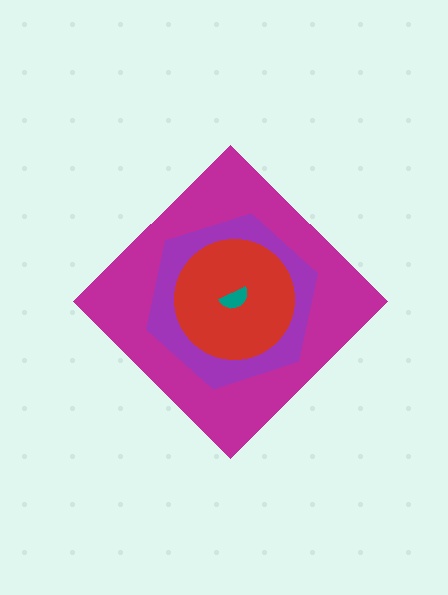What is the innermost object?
The teal semicircle.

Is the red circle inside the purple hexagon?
Yes.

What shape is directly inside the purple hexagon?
The red circle.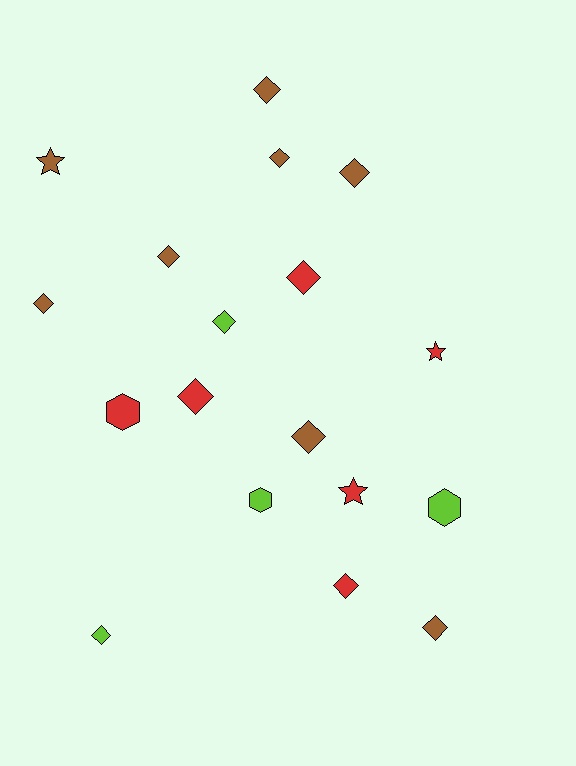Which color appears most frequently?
Brown, with 8 objects.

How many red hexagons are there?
There is 1 red hexagon.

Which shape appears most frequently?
Diamond, with 12 objects.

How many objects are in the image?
There are 18 objects.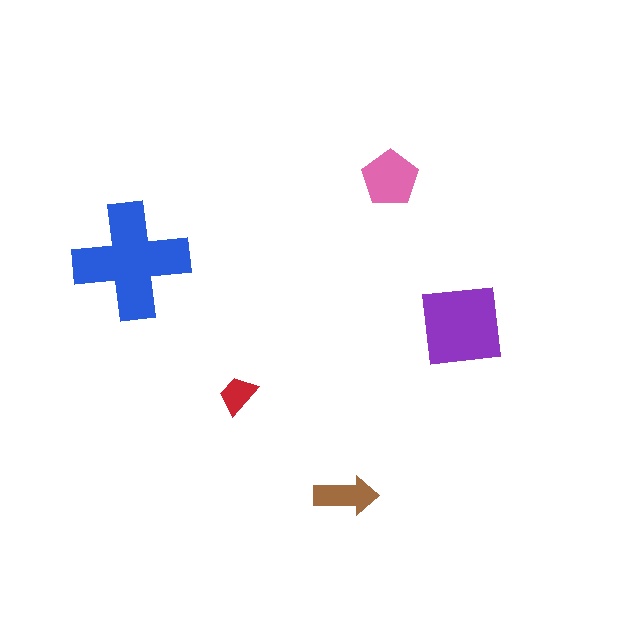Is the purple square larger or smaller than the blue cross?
Smaller.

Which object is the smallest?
The red trapezoid.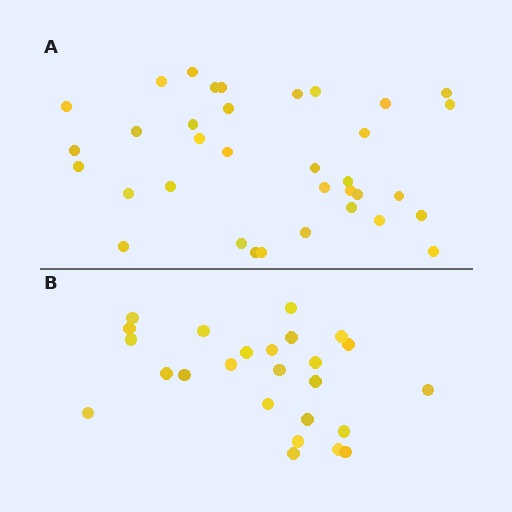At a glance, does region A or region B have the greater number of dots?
Region A (the top region) has more dots.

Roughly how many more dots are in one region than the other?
Region A has roughly 10 or so more dots than region B.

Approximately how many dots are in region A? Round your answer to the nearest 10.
About 40 dots. (The exact count is 35, which rounds to 40.)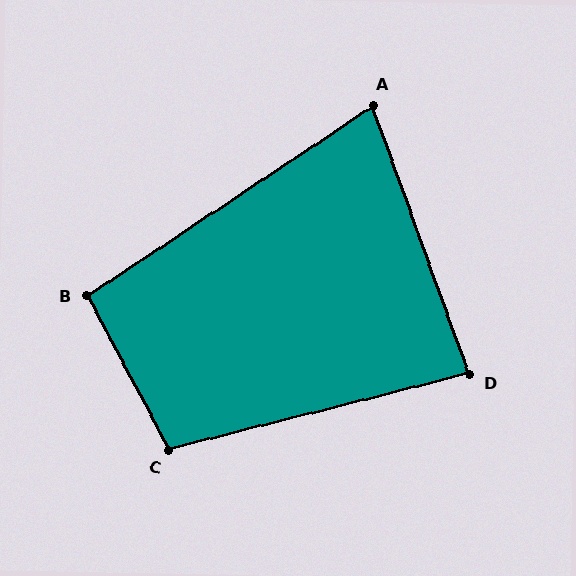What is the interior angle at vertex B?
Approximately 96 degrees (obtuse).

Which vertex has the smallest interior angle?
A, at approximately 76 degrees.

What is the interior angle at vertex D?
Approximately 84 degrees (acute).